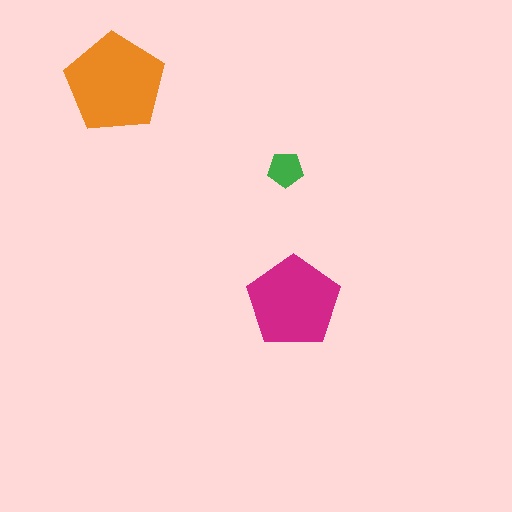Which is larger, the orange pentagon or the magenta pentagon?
The orange one.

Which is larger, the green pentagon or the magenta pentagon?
The magenta one.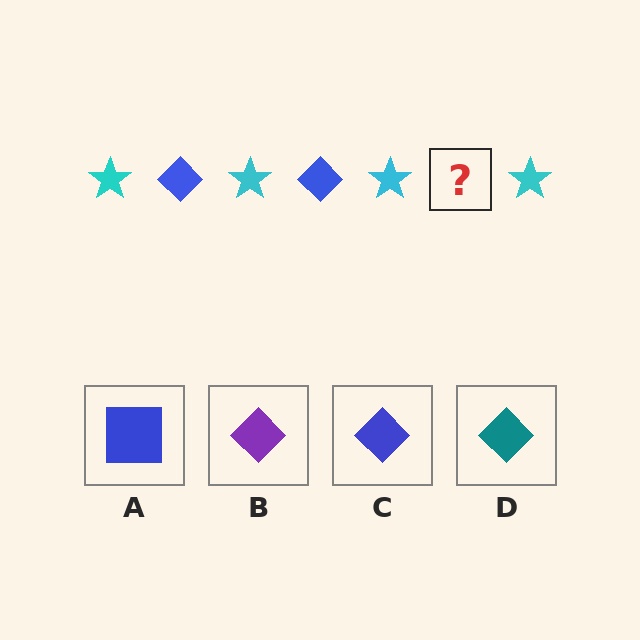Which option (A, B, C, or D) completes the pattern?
C.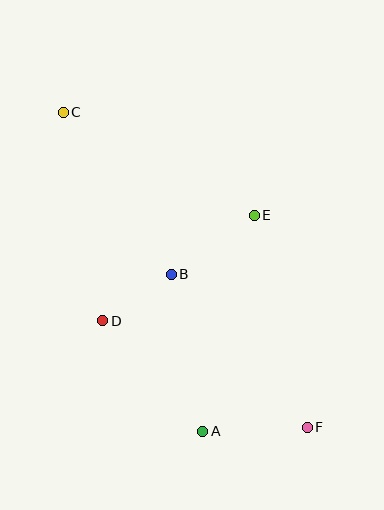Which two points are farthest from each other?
Points C and F are farthest from each other.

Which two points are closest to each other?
Points B and D are closest to each other.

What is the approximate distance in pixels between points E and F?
The distance between E and F is approximately 219 pixels.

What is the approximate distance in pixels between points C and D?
The distance between C and D is approximately 212 pixels.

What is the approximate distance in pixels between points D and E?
The distance between D and E is approximately 185 pixels.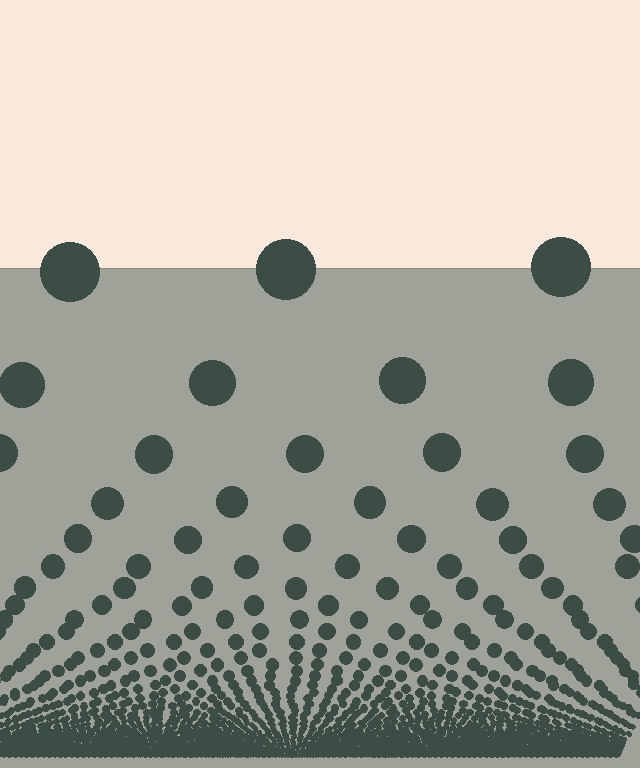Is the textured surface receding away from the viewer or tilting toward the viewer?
The surface appears to tilt toward the viewer. Texture elements get larger and sparser toward the top.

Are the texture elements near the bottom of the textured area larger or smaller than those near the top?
Smaller. The gradient is inverted — elements near the bottom are smaller and denser.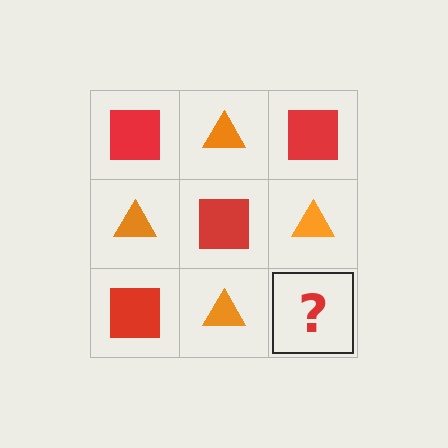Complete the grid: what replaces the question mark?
The question mark should be replaced with a red square.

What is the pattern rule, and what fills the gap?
The rule is that it alternates red square and orange triangle in a checkerboard pattern. The gap should be filled with a red square.